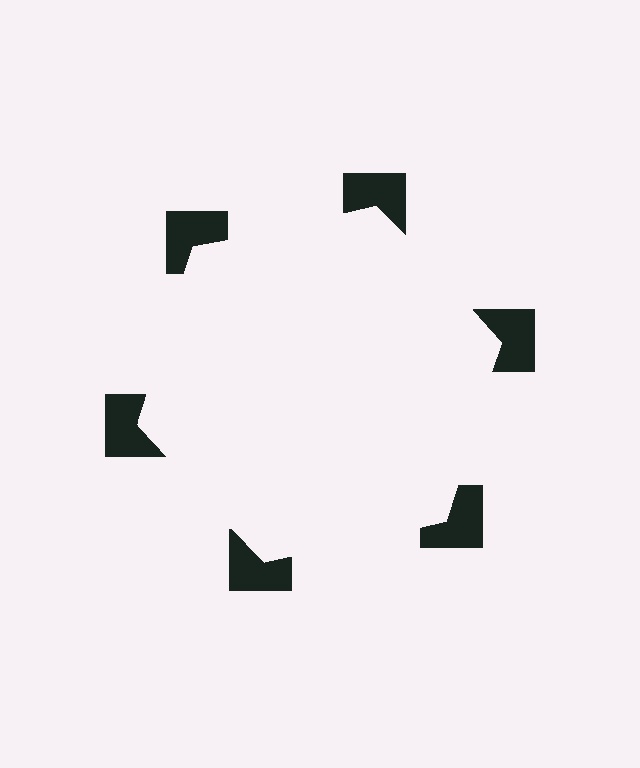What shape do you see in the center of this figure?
An illusory hexagon — its edges are inferred from the aligned wedge cuts in the notched squares, not physically drawn.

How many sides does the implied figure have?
6 sides.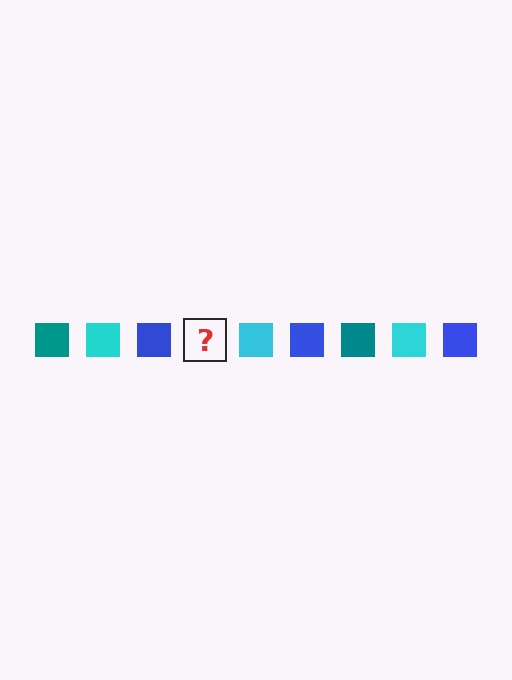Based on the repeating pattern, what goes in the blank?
The blank should be a teal square.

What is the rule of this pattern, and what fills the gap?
The rule is that the pattern cycles through teal, cyan, blue squares. The gap should be filled with a teal square.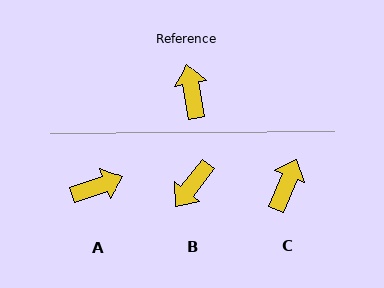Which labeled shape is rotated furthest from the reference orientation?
B, about 132 degrees away.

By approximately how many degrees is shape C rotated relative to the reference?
Approximately 33 degrees clockwise.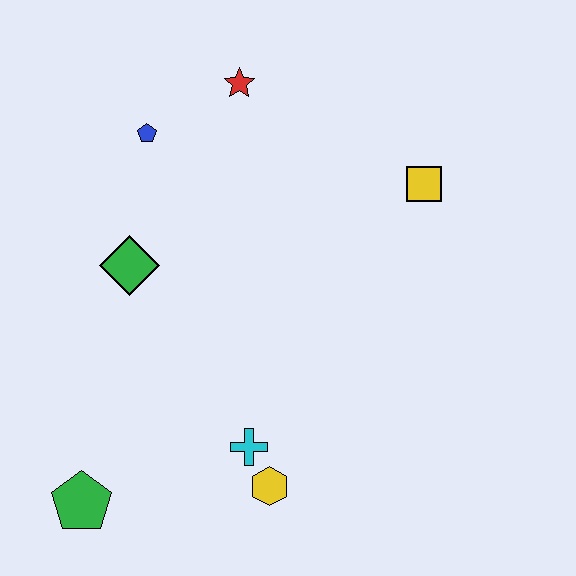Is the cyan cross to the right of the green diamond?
Yes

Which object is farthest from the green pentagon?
The yellow square is farthest from the green pentagon.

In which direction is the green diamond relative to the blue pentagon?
The green diamond is below the blue pentagon.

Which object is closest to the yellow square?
The red star is closest to the yellow square.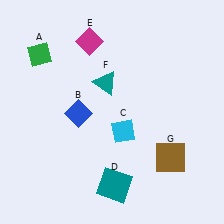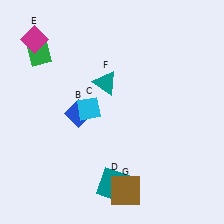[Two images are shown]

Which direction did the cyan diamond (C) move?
The cyan diamond (C) moved left.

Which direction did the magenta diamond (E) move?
The magenta diamond (E) moved left.